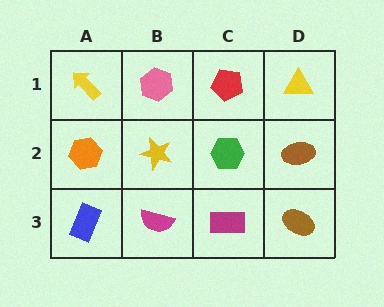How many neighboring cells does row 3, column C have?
3.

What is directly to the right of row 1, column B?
A red pentagon.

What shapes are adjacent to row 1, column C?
A green hexagon (row 2, column C), a pink hexagon (row 1, column B), a yellow triangle (row 1, column D).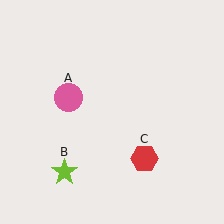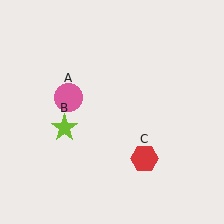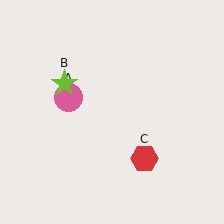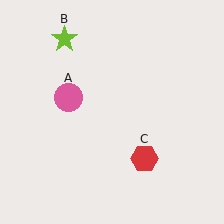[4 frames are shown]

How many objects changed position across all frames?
1 object changed position: lime star (object B).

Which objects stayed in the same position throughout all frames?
Pink circle (object A) and red hexagon (object C) remained stationary.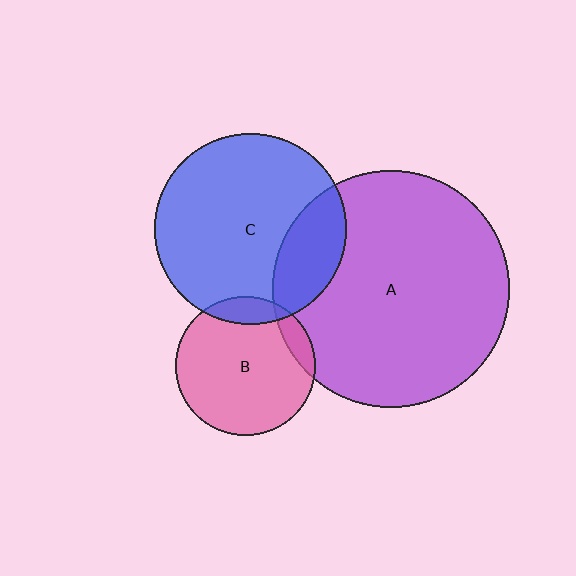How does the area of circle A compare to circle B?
Approximately 2.9 times.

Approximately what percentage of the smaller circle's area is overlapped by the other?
Approximately 10%.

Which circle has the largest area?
Circle A (purple).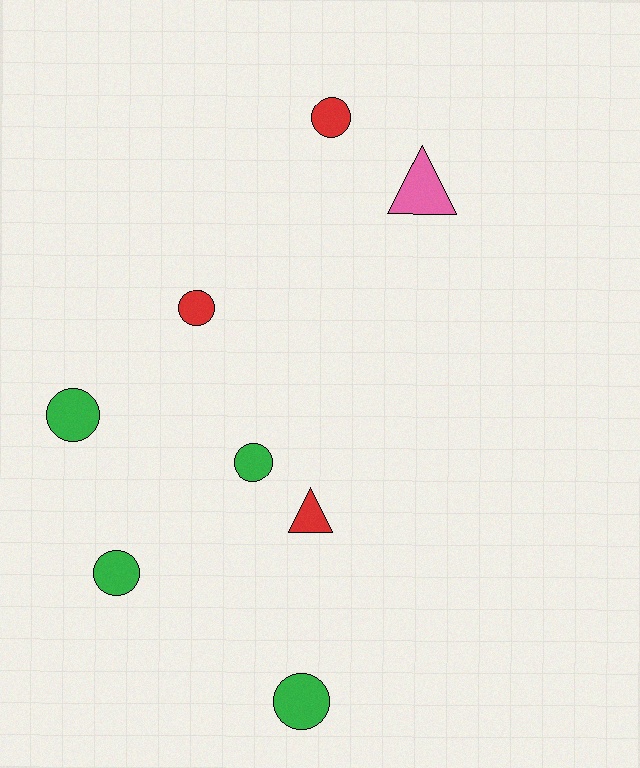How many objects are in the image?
There are 8 objects.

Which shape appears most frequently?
Circle, with 6 objects.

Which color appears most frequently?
Green, with 4 objects.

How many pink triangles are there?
There is 1 pink triangle.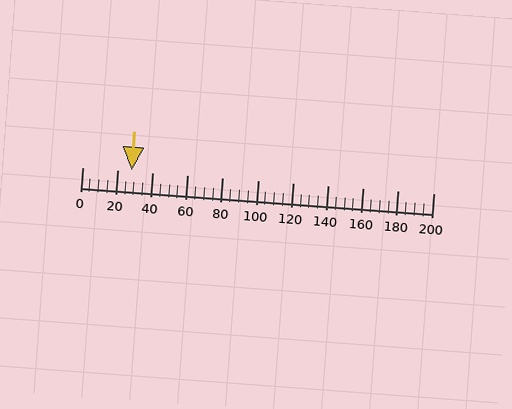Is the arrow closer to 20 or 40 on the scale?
The arrow is closer to 20.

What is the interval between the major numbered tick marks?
The major tick marks are spaced 20 units apart.